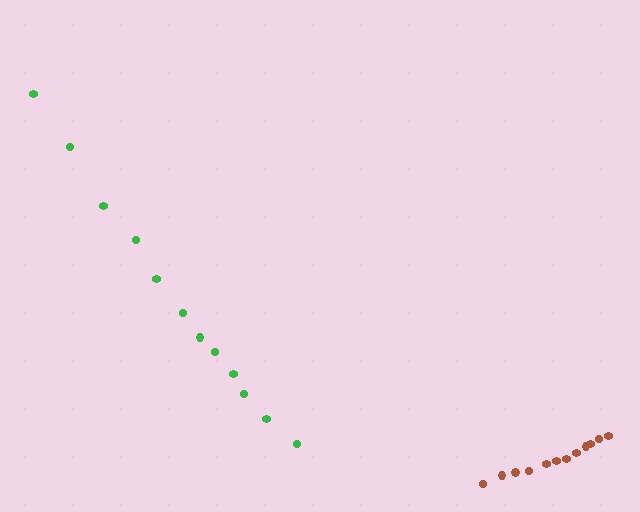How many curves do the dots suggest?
There are 2 distinct paths.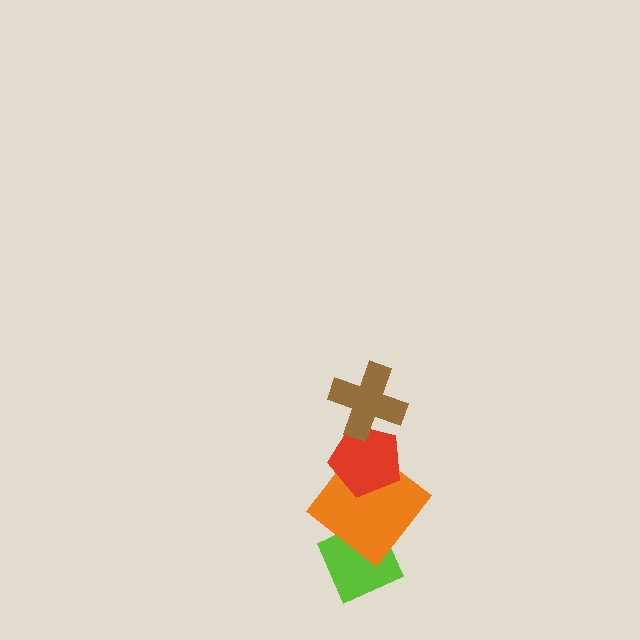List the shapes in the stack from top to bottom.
From top to bottom: the brown cross, the red pentagon, the orange diamond, the lime diamond.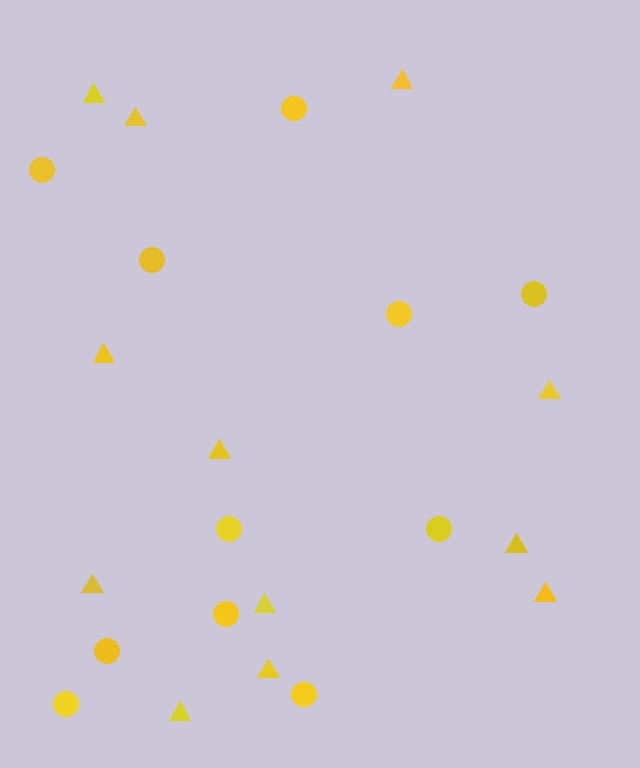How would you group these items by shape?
There are 2 groups: one group of triangles (12) and one group of circles (11).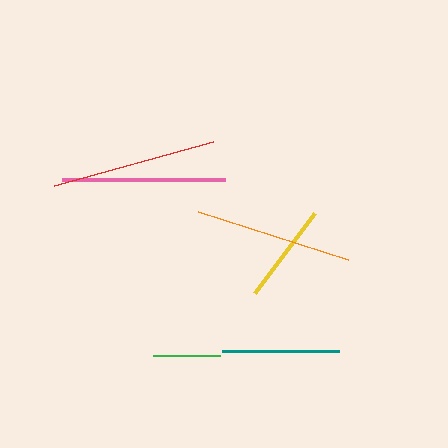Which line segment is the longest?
The red line is the longest at approximately 165 pixels.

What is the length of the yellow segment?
The yellow segment is approximately 100 pixels long.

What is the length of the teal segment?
The teal segment is approximately 117 pixels long.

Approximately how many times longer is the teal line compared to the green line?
The teal line is approximately 1.8 times the length of the green line.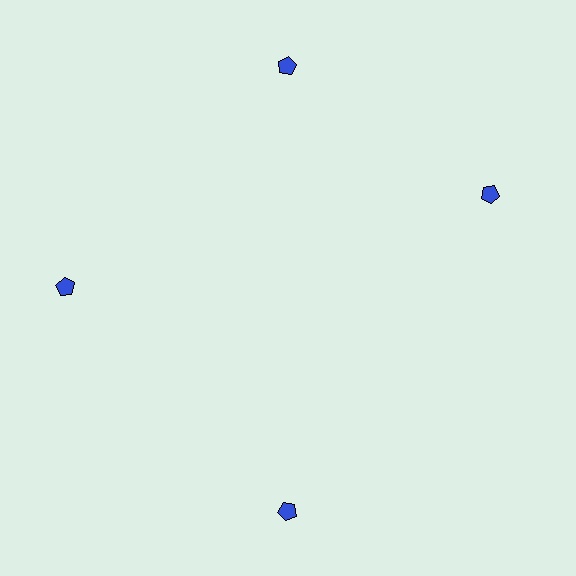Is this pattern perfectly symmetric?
No. The 4 blue pentagons are arranged in a ring, but one element near the 3 o'clock position is rotated out of alignment along the ring, breaking the 4-fold rotational symmetry.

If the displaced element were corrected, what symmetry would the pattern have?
It would have 4-fold rotational symmetry — the pattern would map onto itself every 90 degrees.